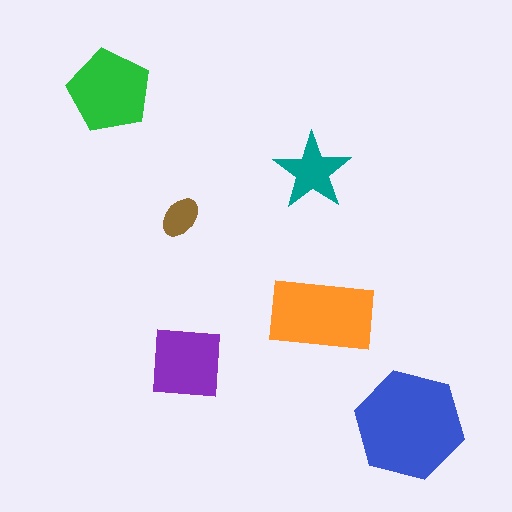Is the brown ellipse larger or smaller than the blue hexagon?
Smaller.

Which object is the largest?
The blue hexagon.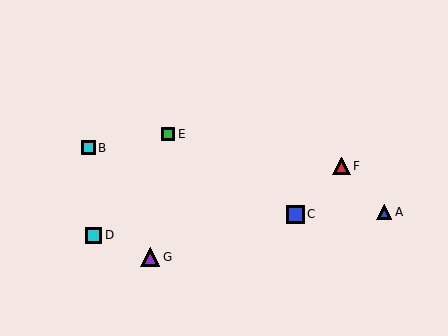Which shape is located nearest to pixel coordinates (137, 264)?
The purple triangle (labeled G) at (150, 257) is nearest to that location.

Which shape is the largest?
The purple triangle (labeled G) is the largest.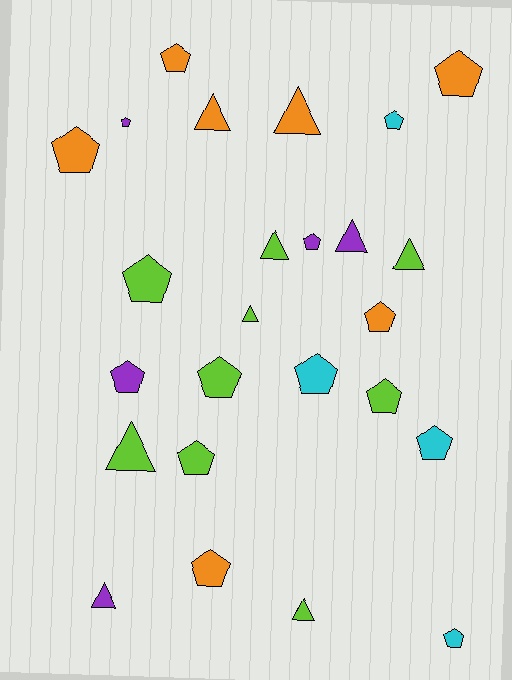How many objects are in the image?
There are 25 objects.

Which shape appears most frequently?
Pentagon, with 16 objects.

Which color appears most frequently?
Lime, with 9 objects.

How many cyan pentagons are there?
There are 4 cyan pentagons.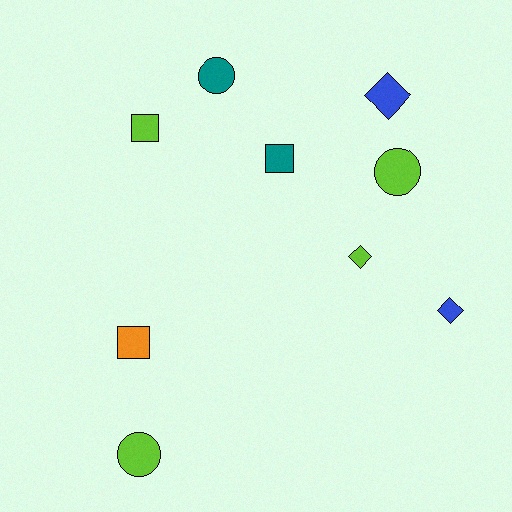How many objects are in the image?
There are 9 objects.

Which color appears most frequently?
Lime, with 4 objects.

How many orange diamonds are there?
There are no orange diamonds.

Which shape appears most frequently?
Diamond, with 3 objects.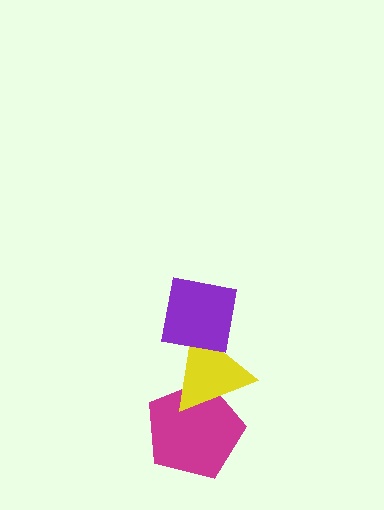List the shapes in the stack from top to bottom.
From top to bottom: the purple square, the yellow triangle, the magenta pentagon.